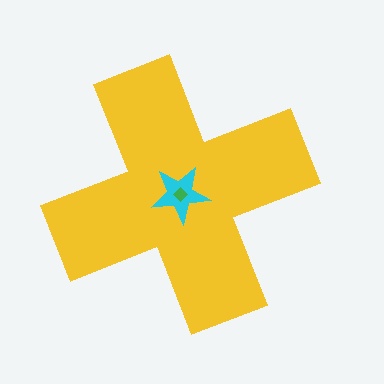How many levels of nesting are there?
3.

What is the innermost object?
The green diamond.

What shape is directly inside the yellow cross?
The cyan star.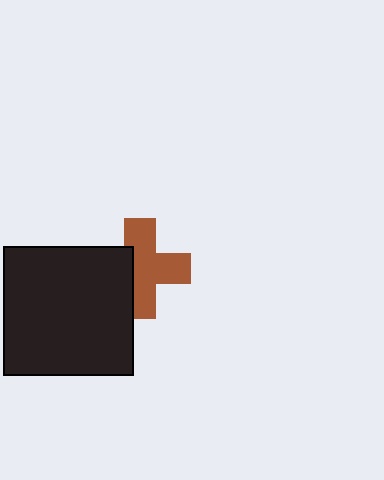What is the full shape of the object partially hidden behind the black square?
The partially hidden object is a brown cross.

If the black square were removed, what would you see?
You would see the complete brown cross.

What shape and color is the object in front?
The object in front is a black square.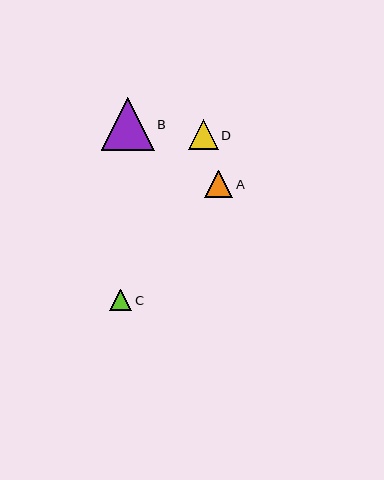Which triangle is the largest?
Triangle B is the largest with a size of approximately 53 pixels.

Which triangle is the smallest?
Triangle C is the smallest with a size of approximately 22 pixels.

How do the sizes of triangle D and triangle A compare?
Triangle D and triangle A are approximately the same size.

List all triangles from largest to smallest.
From largest to smallest: B, D, A, C.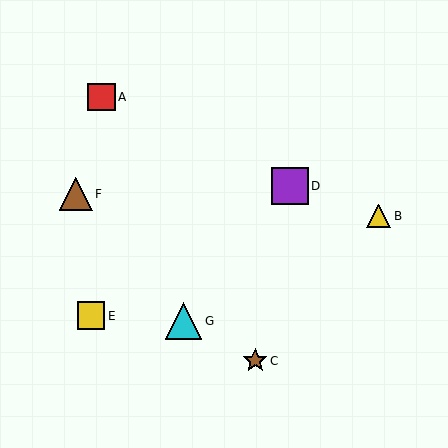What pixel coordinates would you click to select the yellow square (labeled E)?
Click at (91, 316) to select the yellow square E.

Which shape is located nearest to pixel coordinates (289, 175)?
The purple square (labeled D) at (290, 186) is nearest to that location.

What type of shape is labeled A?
Shape A is a red square.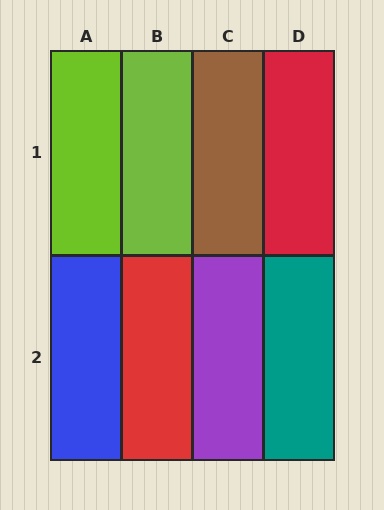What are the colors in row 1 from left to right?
Lime, lime, brown, red.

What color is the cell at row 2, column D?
Teal.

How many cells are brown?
1 cell is brown.